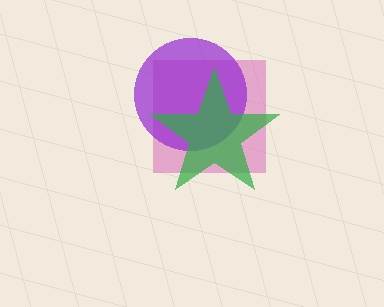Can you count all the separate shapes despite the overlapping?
Yes, there are 3 separate shapes.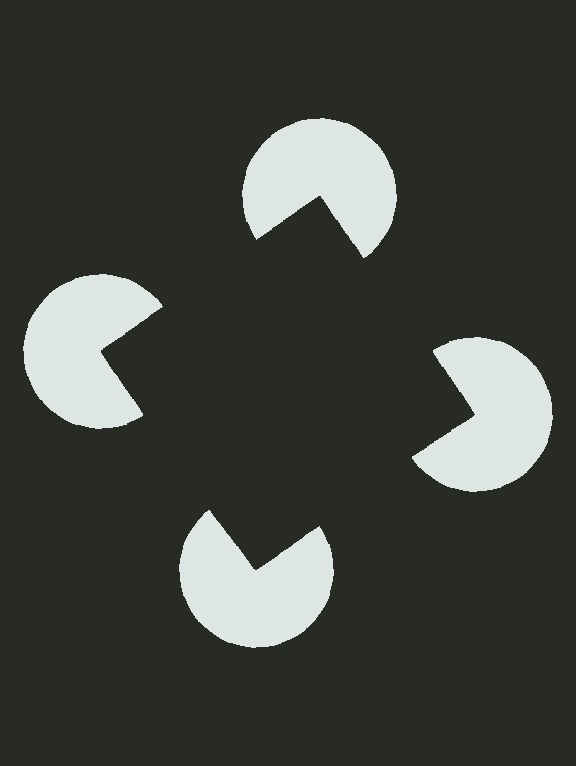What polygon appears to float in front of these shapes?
An illusory square — its edges are inferred from the aligned wedge cuts in the pac-man discs, not physically drawn.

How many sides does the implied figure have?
4 sides.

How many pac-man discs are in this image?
There are 4 — one at each vertex of the illusory square.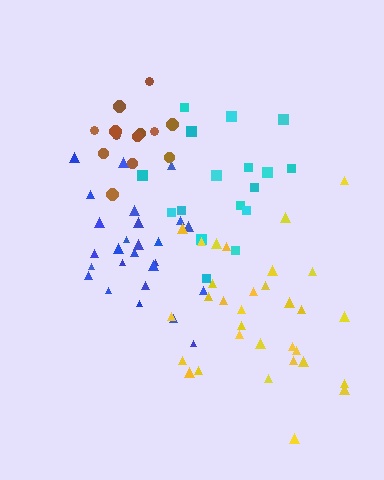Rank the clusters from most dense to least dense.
brown, cyan, blue, yellow.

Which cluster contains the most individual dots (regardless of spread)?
Yellow (32).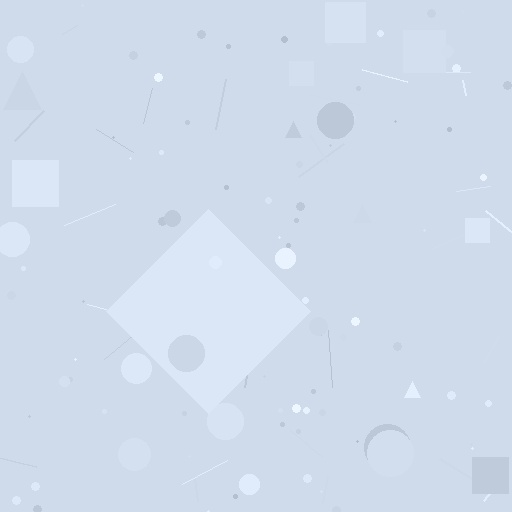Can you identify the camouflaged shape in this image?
The camouflaged shape is a diamond.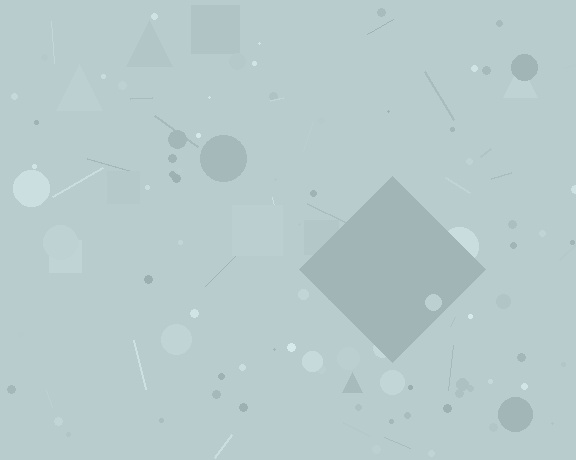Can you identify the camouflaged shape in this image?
The camouflaged shape is a diamond.